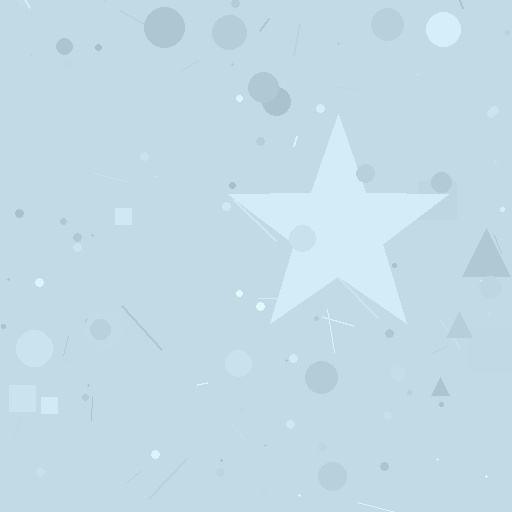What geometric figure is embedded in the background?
A star is embedded in the background.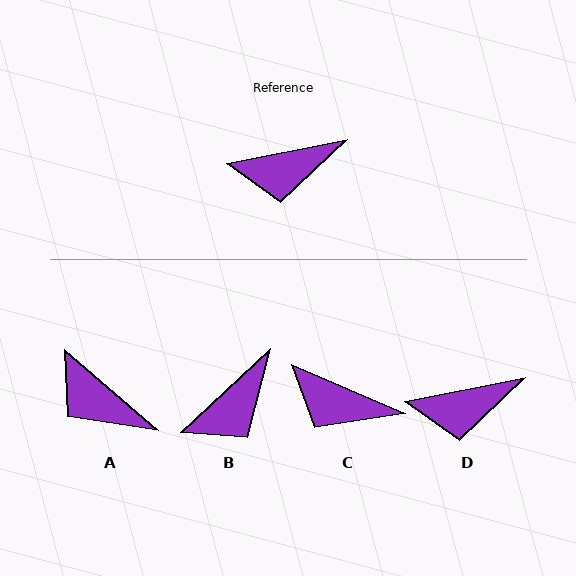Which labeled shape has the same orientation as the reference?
D.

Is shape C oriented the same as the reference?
No, it is off by about 35 degrees.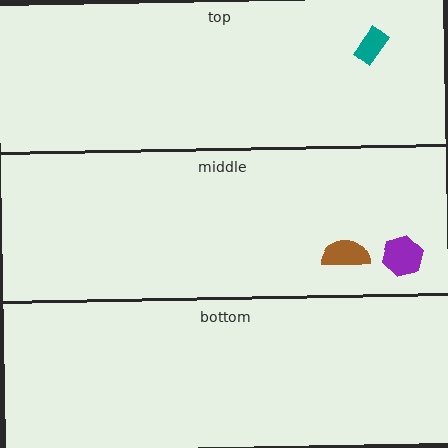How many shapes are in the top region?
1.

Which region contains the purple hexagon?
The middle region.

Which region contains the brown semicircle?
The middle region.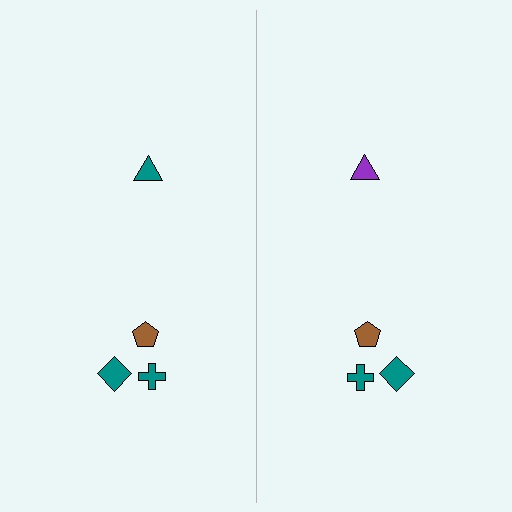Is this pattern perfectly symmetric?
No, the pattern is not perfectly symmetric. The purple triangle on the right side breaks the symmetry — its mirror counterpart is teal.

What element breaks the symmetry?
The purple triangle on the right side breaks the symmetry — its mirror counterpart is teal.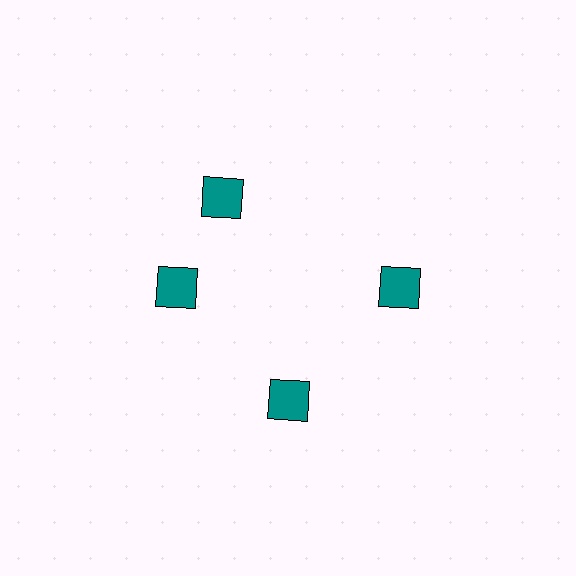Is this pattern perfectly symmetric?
No. The 4 teal squares are arranged in a ring, but one element near the 12 o'clock position is rotated out of alignment along the ring, breaking the 4-fold rotational symmetry.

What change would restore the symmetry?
The symmetry would be restored by rotating it back into even spacing with its neighbors so that all 4 squares sit at equal angles and equal distance from the center.